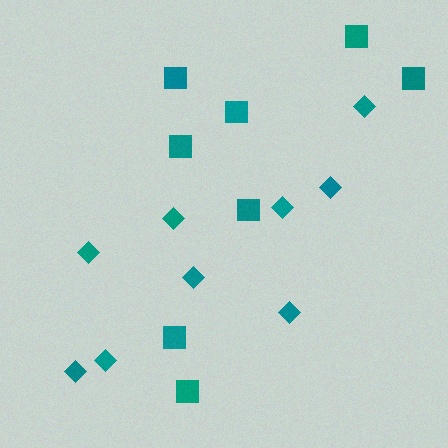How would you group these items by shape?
There are 2 groups: one group of diamonds (9) and one group of squares (8).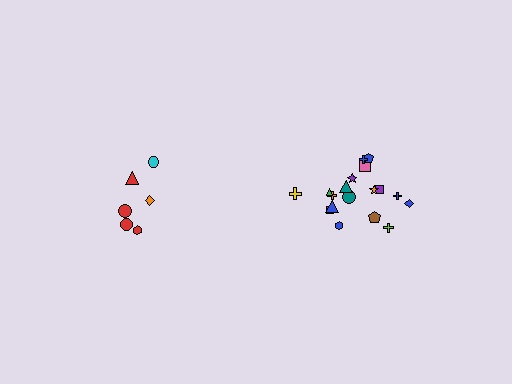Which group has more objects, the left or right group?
The right group.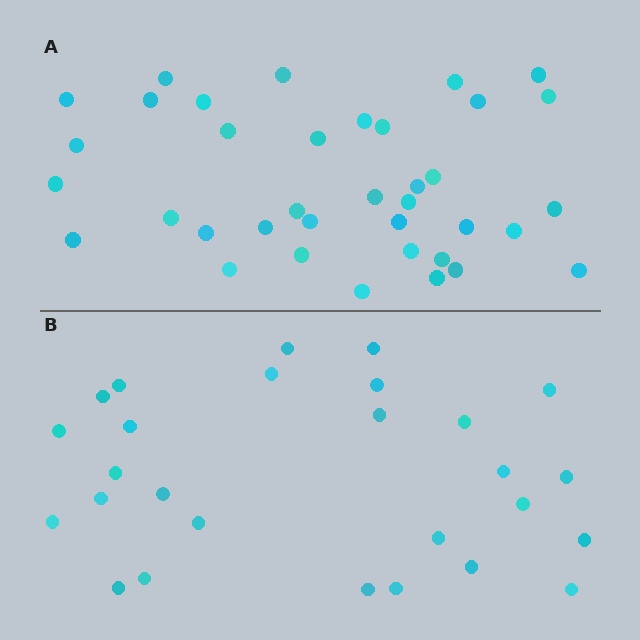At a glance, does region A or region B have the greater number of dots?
Region A (the top region) has more dots.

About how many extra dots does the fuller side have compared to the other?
Region A has roughly 10 or so more dots than region B.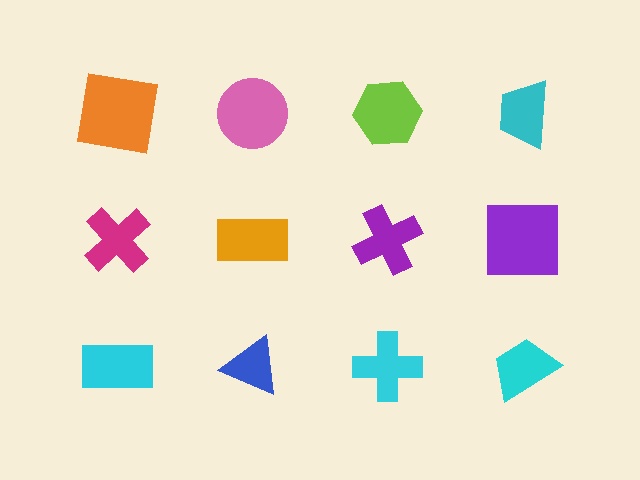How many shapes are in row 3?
4 shapes.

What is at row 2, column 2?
An orange rectangle.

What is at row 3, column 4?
A cyan trapezoid.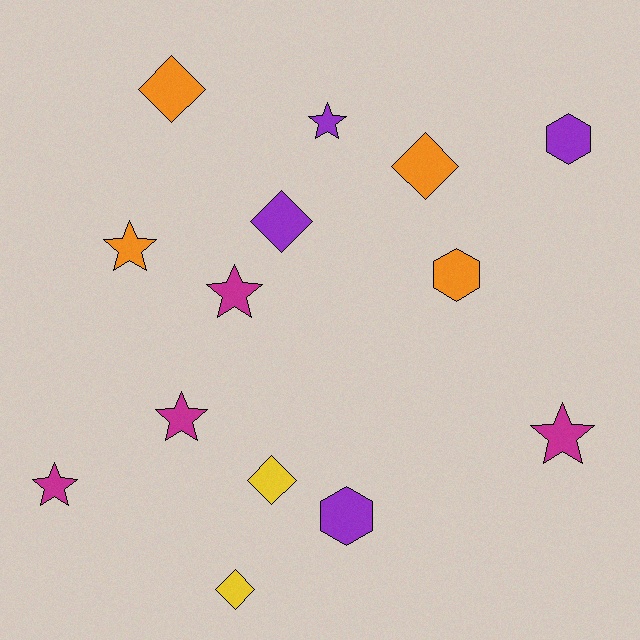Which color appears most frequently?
Purple, with 4 objects.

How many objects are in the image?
There are 14 objects.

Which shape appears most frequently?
Star, with 6 objects.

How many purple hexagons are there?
There are 2 purple hexagons.